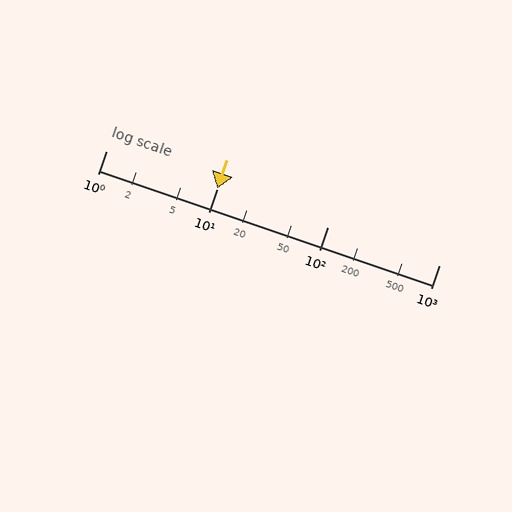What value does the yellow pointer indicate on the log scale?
The pointer indicates approximately 10.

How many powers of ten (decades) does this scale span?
The scale spans 3 decades, from 1 to 1000.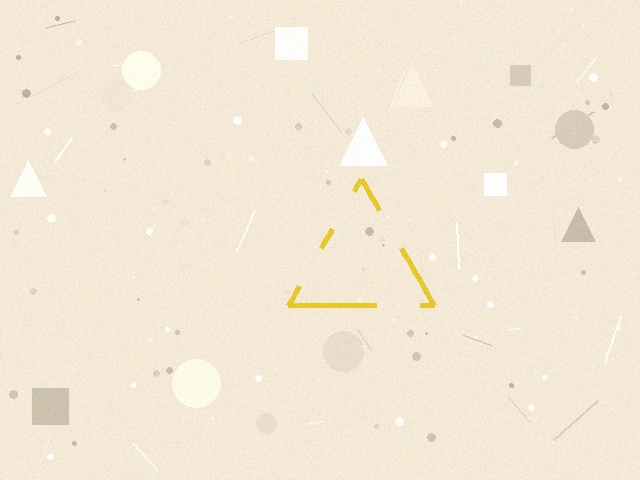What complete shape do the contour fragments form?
The contour fragments form a triangle.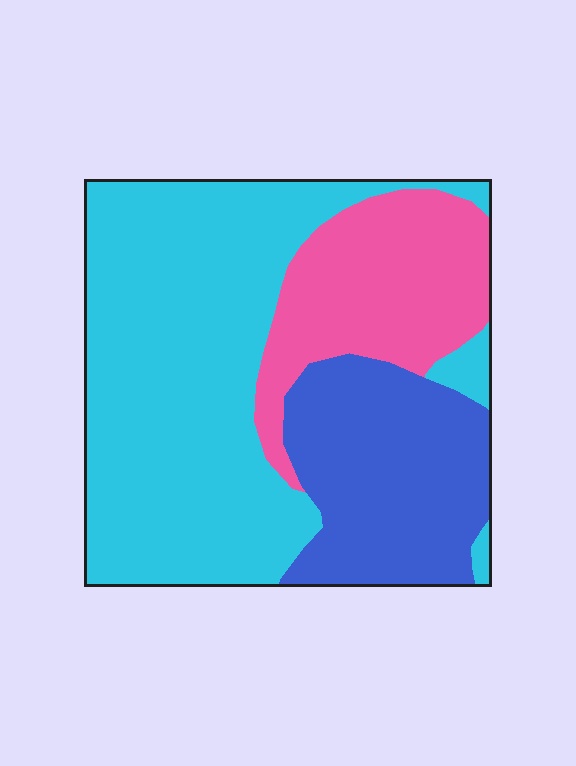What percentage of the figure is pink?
Pink covers about 20% of the figure.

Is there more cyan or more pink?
Cyan.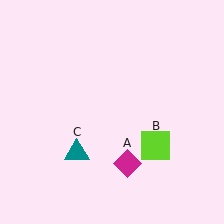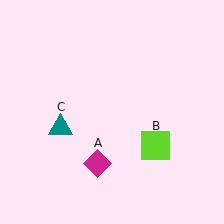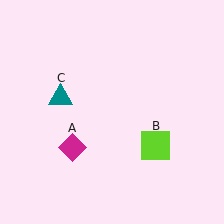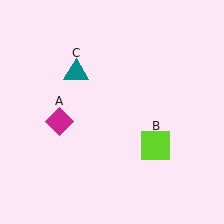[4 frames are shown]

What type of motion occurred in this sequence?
The magenta diamond (object A), teal triangle (object C) rotated clockwise around the center of the scene.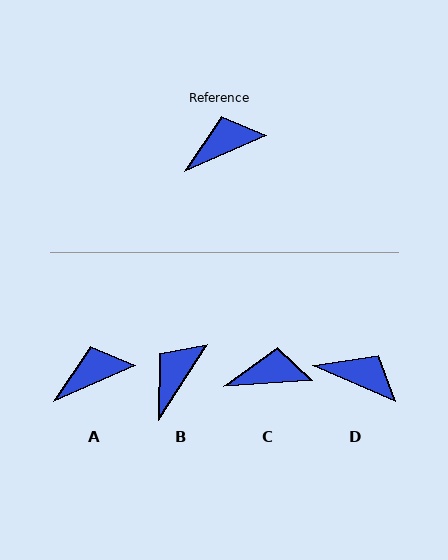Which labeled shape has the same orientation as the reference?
A.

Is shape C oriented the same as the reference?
No, it is off by about 20 degrees.